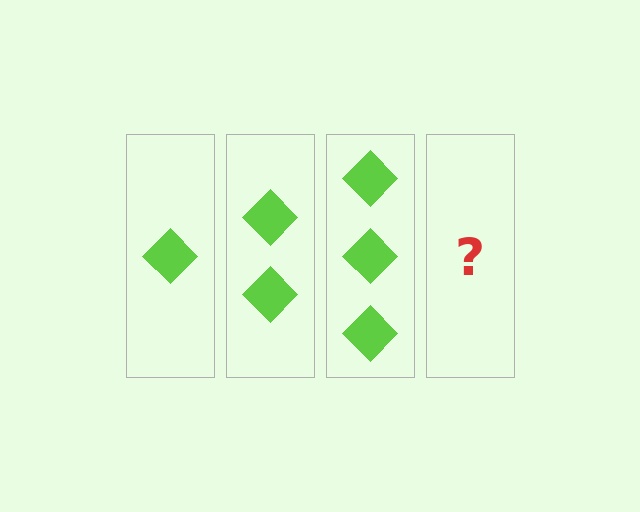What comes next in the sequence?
The next element should be 4 diamonds.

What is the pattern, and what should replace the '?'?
The pattern is that each step adds one more diamond. The '?' should be 4 diamonds.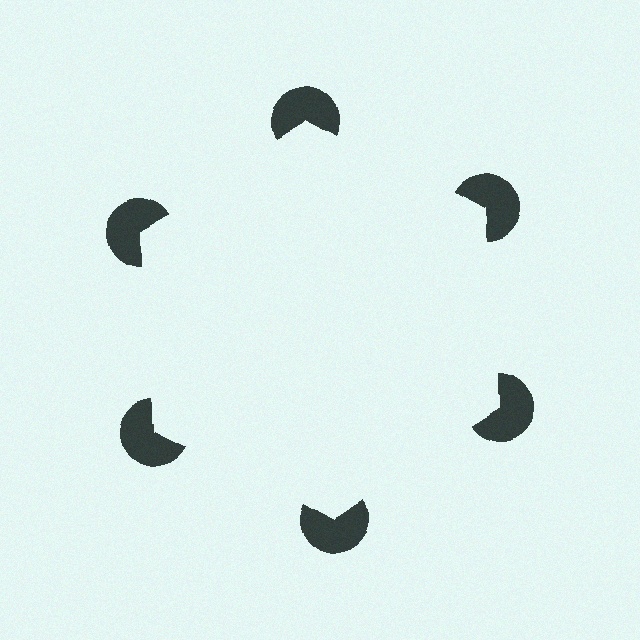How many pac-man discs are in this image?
There are 6 — one at each vertex of the illusory hexagon.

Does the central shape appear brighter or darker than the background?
It typically appears slightly brighter than the background, even though no actual brightness change is drawn.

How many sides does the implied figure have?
6 sides.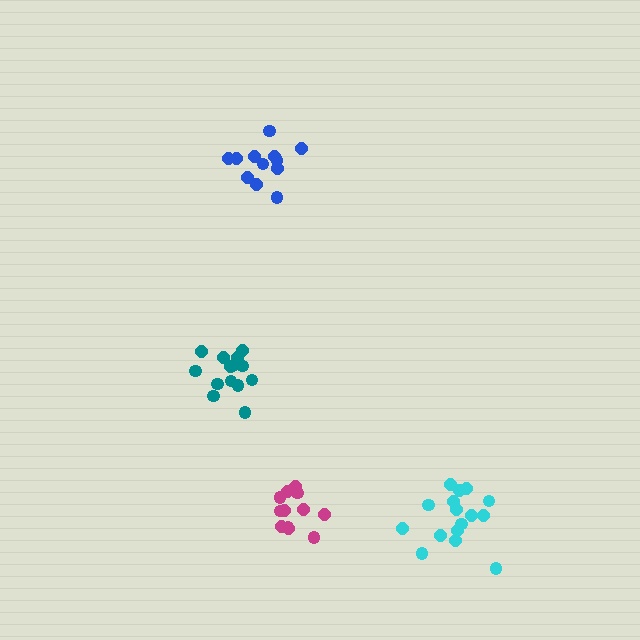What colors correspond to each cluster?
The clusters are colored: magenta, teal, blue, cyan.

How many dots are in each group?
Group 1: 12 dots, Group 2: 14 dots, Group 3: 12 dots, Group 4: 16 dots (54 total).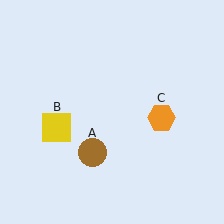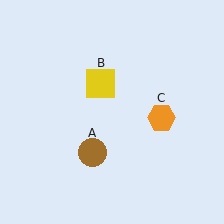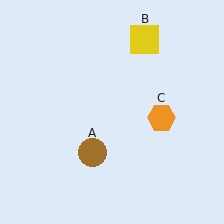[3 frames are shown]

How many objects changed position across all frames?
1 object changed position: yellow square (object B).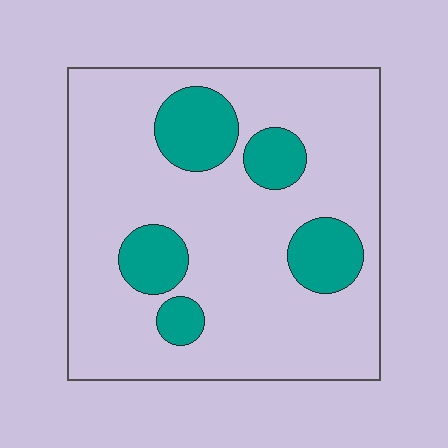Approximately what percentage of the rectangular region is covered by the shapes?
Approximately 20%.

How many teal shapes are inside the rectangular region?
5.